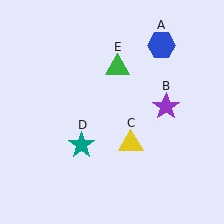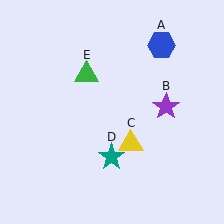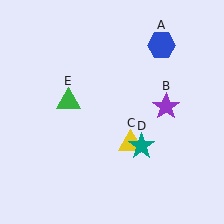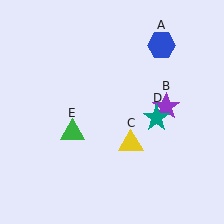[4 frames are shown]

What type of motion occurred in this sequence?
The teal star (object D), green triangle (object E) rotated counterclockwise around the center of the scene.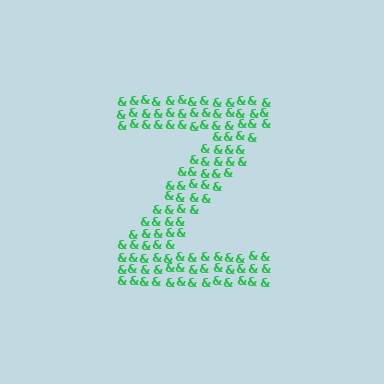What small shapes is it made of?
It is made of small ampersands.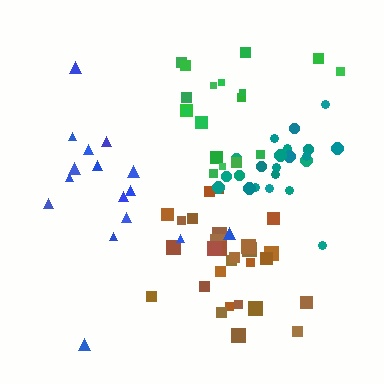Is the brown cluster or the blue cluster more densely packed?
Brown.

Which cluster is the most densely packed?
Teal.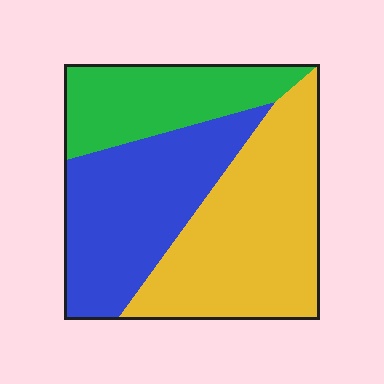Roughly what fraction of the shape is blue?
Blue takes up between a third and a half of the shape.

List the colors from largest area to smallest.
From largest to smallest: yellow, blue, green.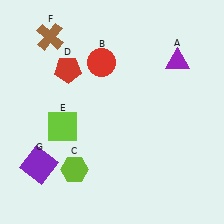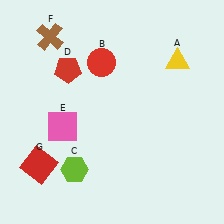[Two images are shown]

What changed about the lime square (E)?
In Image 1, E is lime. In Image 2, it changed to pink.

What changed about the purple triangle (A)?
In Image 1, A is purple. In Image 2, it changed to yellow.